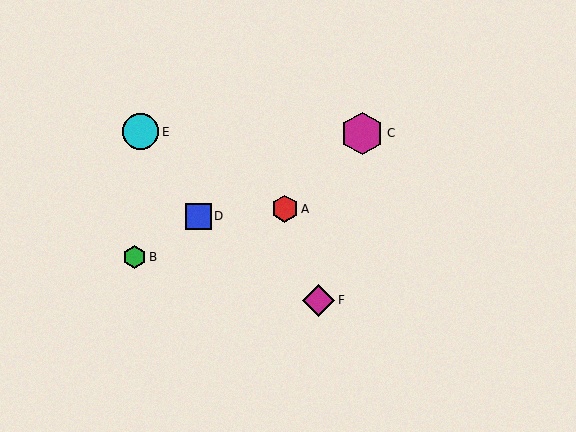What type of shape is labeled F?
Shape F is a magenta diamond.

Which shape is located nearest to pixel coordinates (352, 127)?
The magenta hexagon (labeled C) at (362, 133) is nearest to that location.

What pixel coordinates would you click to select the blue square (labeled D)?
Click at (198, 216) to select the blue square D.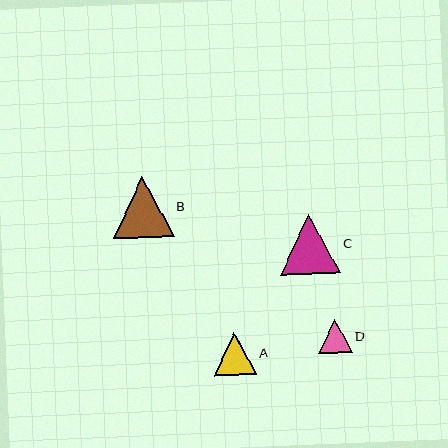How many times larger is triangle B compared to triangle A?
Triangle B is approximately 1.4 times the size of triangle A.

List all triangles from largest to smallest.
From largest to smallest: B, C, A, D.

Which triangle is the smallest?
Triangle D is the smallest with a size of approximately 34 pixels.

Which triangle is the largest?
Triangle B is the largest with a size of approximately 61 pixels.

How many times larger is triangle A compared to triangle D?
Triangle A is approximately 1.2 times the size of triangle D.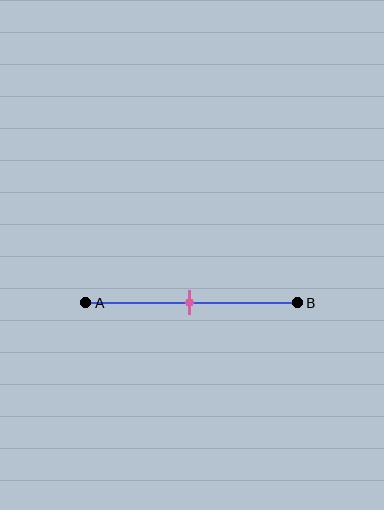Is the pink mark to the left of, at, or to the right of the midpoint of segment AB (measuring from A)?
The pink mark is approximately at the midpoint of segment AB.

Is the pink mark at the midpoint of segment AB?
Yes, the mark is approximately at the midpoint.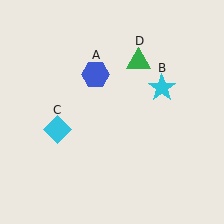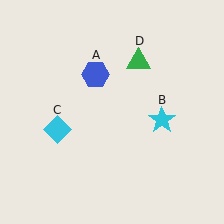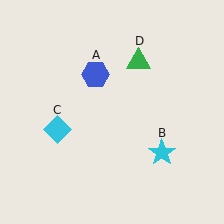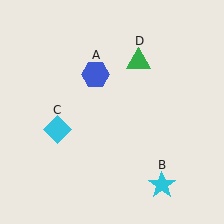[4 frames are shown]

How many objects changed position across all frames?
1 object changed position: cyan star (object B).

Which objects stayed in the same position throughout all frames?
Blue hexagon (object A) and cyan diamond (object C) and green triangle (object D) remained stationary.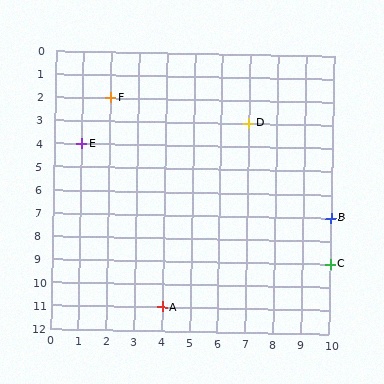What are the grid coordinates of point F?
Point F is at grid coordinates (2, 2).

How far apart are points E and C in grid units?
Points E and C are 9 columns and 5 rows apart (about 10.3 grid units diagonally).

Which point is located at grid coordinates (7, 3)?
Point D is at (7, 3).